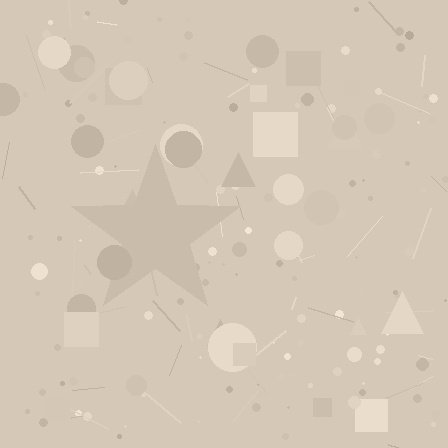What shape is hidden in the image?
A star is hidden in the image.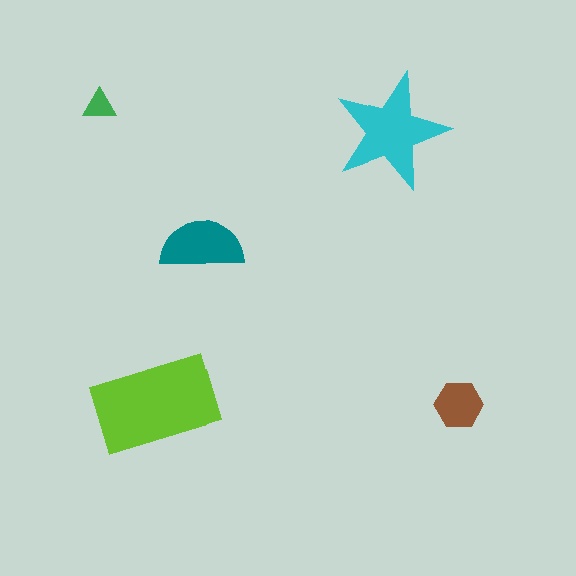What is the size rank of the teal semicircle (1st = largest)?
3rd.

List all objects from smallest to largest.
The green triangle, the brown hexagon, the teal semicircle, the cyan star, the lime rectangle.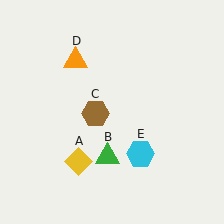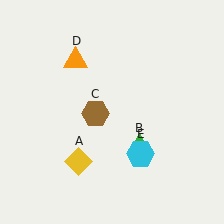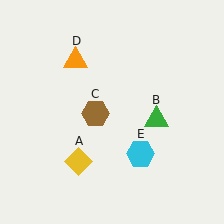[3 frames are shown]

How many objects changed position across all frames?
1 object changed position: green triangle (object B).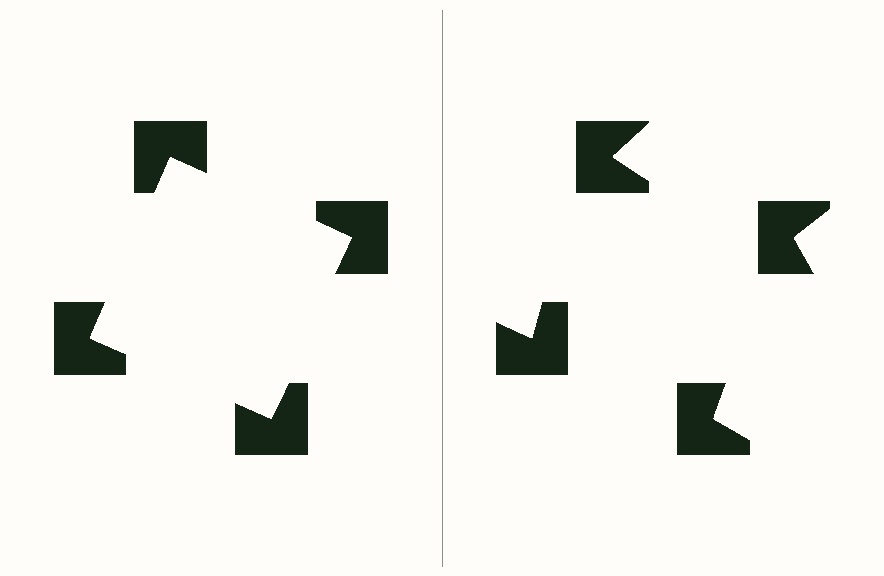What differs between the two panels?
The notched squares are positioned identically on both sides; only the wedge orientations differ. On the left they align to a square; on the right they are misaligned.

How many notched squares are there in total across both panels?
8 — 4 on each side.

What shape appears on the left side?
An illusory square.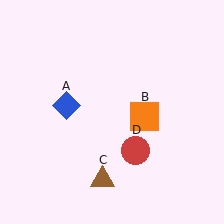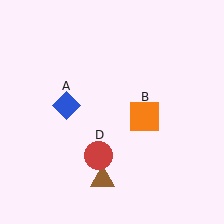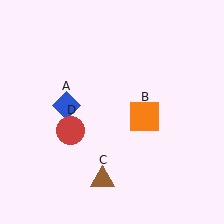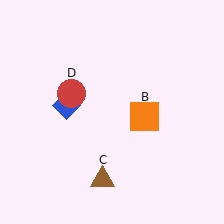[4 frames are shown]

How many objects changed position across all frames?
1 object changed position: red circle (object D).